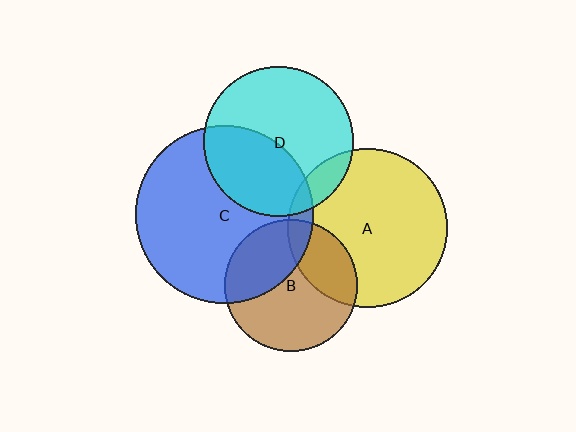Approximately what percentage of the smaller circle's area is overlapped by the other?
Approximately 10%.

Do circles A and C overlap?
Yes.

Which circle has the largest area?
Circle C (blue).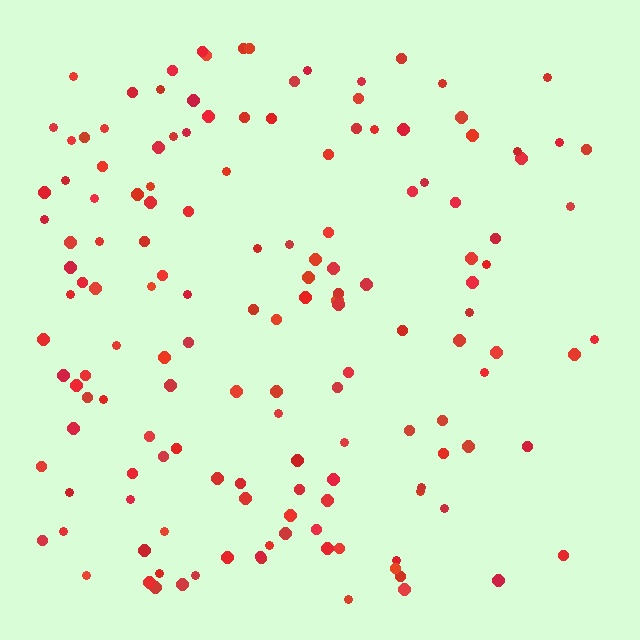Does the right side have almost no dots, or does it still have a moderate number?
Still a moderate number, just noticeably fewer than the left.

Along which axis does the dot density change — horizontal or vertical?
Horizontal.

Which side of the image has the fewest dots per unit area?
The right.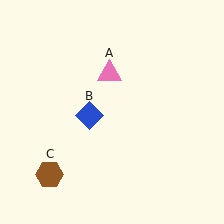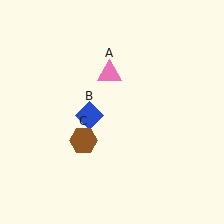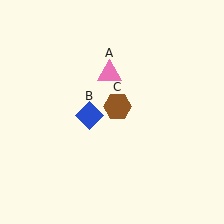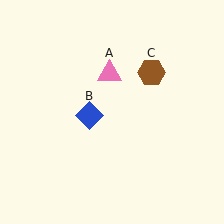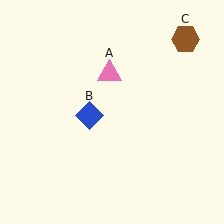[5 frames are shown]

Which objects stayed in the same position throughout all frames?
Pink triangle (object A) and blue diamond (object B) remained stationary.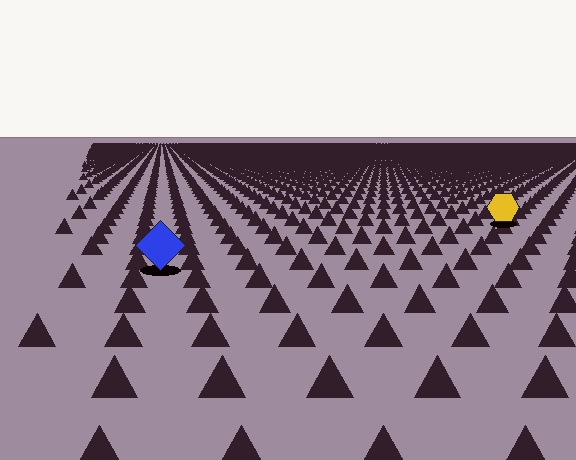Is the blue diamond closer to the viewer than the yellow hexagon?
Yes. The blue diamond is closer — you can tell from the texture gradient: the ground texture is coarser near it.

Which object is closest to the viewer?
The blue diamond is closest. The texture marks near it are larger and more spread out.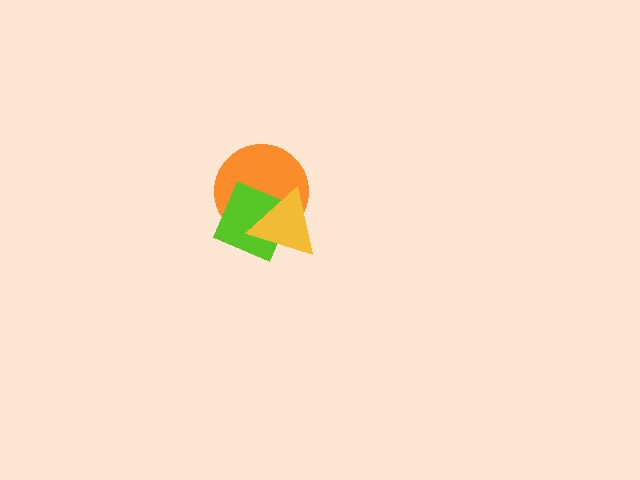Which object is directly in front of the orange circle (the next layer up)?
The lime square is directly in front of the orange circle.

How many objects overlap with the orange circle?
2 objects overlap with the orange circle.